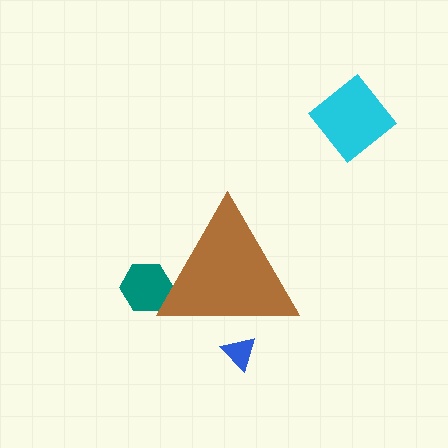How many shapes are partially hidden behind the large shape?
2 shapes are partially hidden.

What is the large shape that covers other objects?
A brown triangle.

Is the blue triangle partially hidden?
Yes, the blue triangle is partially hidden behind the brown triangle.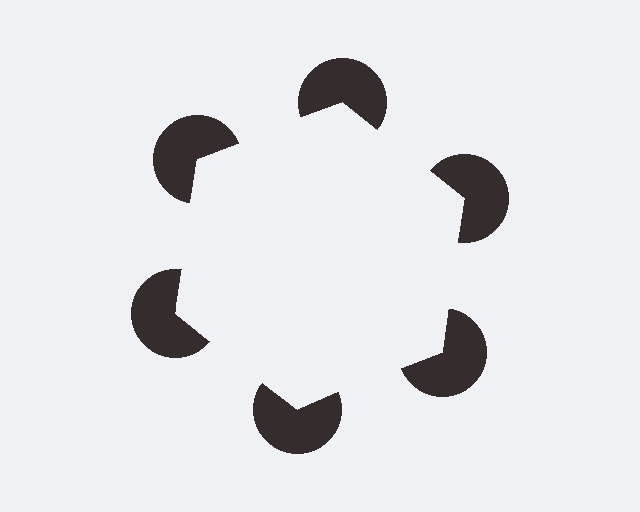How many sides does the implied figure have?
6 sides.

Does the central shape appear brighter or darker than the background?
It typically appears slightly brighter than the background, even though no actual brightness change is drawn.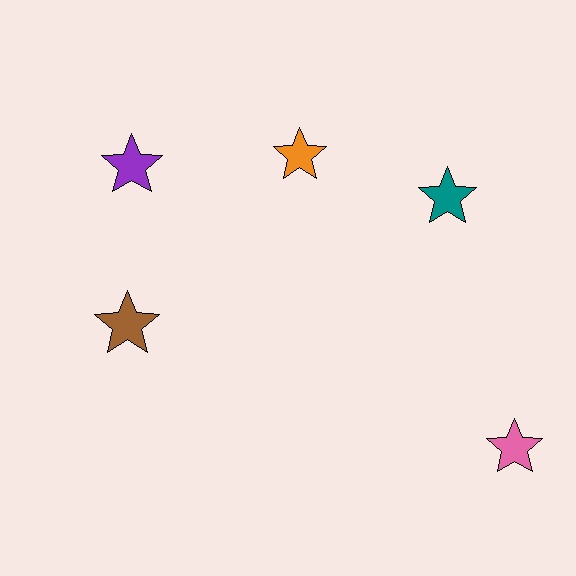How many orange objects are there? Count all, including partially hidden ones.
There is 1 orange object.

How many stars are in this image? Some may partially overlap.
There are 5 stars.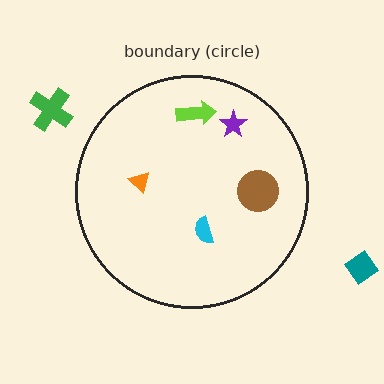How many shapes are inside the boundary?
5 inside, 2 outside.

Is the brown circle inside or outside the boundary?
Inside.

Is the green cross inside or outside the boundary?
Outside.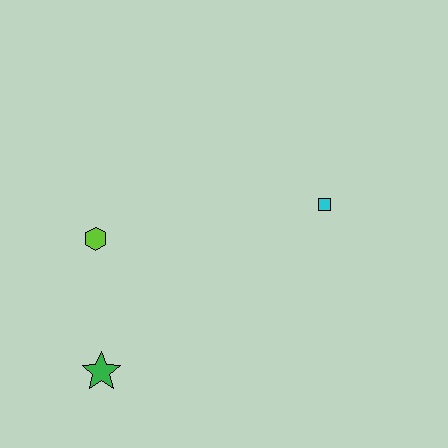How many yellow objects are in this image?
There are no yellow objects.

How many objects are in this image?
There are 3 objects.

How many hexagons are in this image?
There is 1 hexagon.